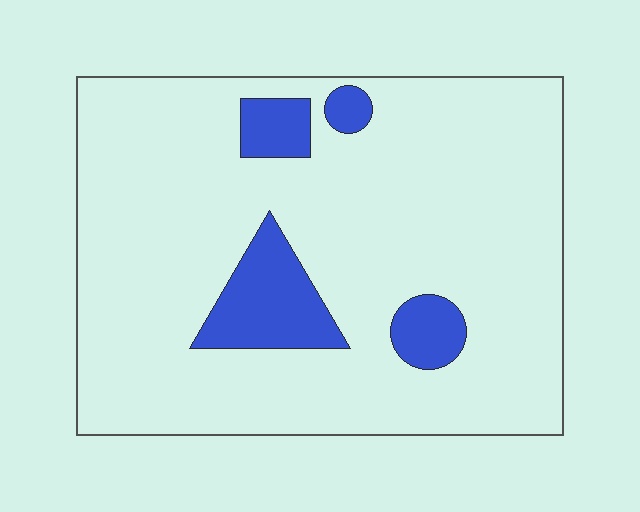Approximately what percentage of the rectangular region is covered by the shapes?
Approximately 15%.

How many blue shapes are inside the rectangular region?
4.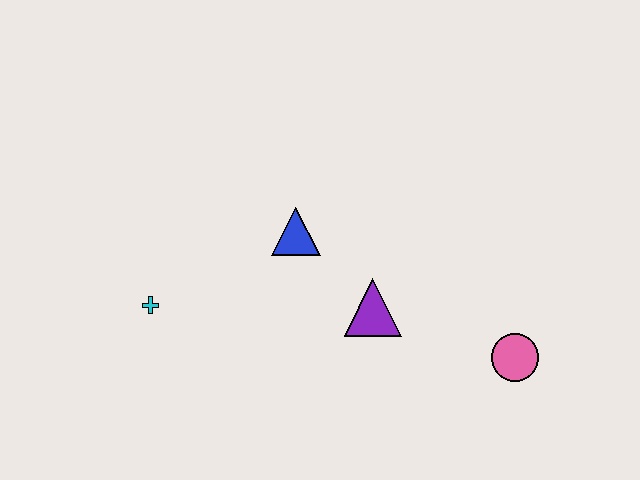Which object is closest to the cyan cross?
The blue triangle is closest to the cyan cross.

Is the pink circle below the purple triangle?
Yes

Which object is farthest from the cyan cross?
The pink circle is farthest from the cyan cross.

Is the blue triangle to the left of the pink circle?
Yes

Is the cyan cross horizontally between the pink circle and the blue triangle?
No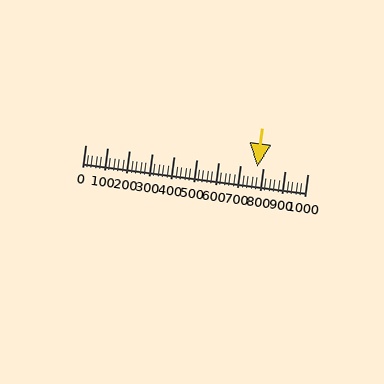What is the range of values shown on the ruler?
The ruler shows values from 0 to 1000.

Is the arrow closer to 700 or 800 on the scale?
The arrow is closer to 800.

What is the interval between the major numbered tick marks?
The major tick marks are spaced 100 units apart.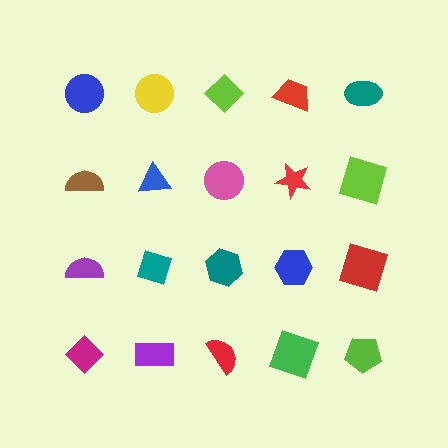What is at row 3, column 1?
A purple semicircle.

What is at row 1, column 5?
A teal ellipse.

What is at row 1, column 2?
A yellow circle.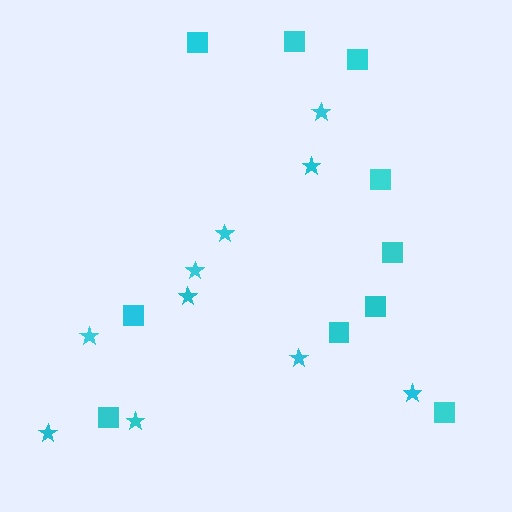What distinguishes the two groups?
There are 2 groups: one group of stars (10) and one group of squares (10).